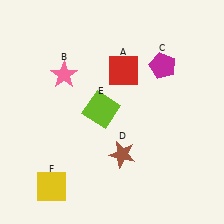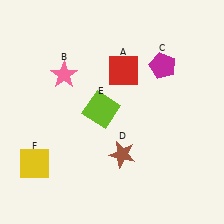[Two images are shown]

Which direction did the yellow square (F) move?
The yellow square (F) moved up.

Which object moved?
The yellow square (F) moved up.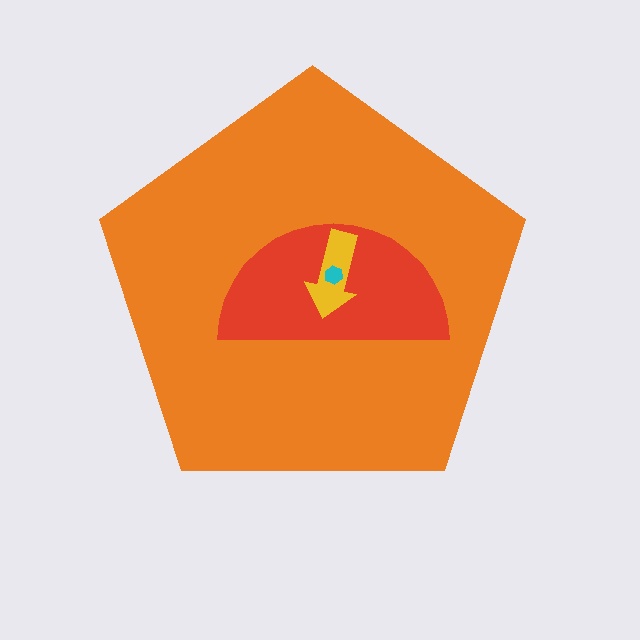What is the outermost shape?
The orange pentagon.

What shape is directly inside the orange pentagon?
The red semicircle.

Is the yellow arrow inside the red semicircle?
Yes.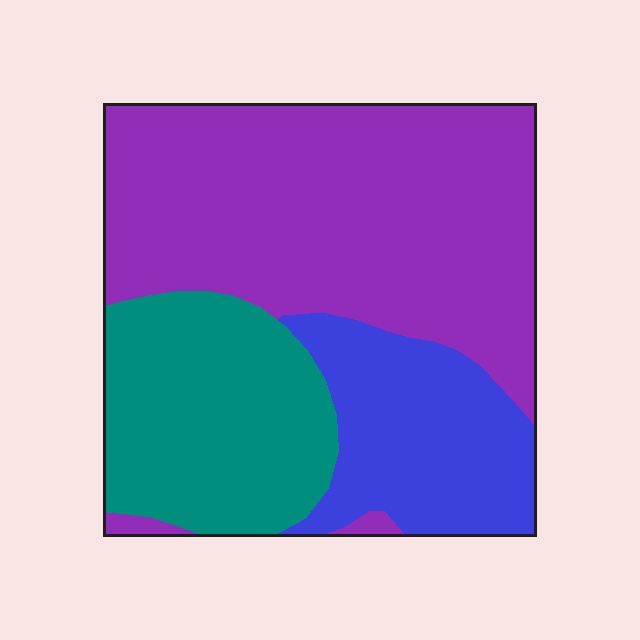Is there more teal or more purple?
Purple.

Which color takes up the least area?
Blue, at roughly 20%.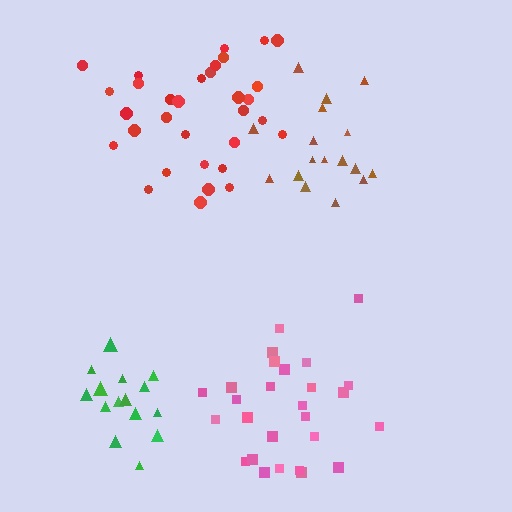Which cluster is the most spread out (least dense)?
Pink.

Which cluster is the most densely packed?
Green.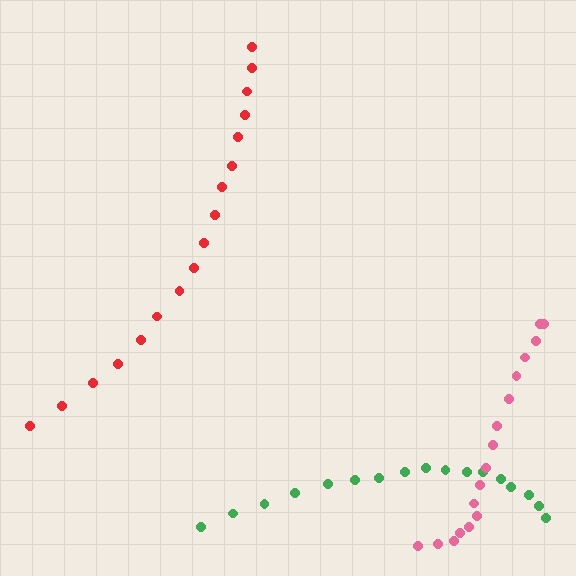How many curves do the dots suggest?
There are 3 distinct paths.